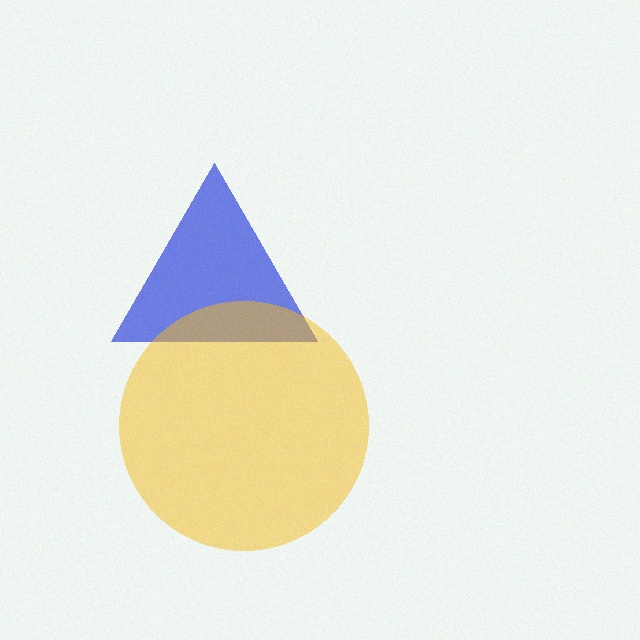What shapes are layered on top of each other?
The layered shapes are: a blue triangle, a yellow circle.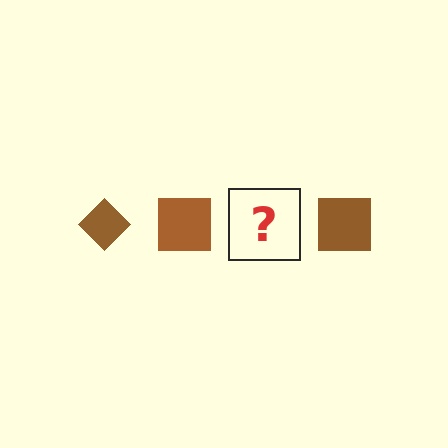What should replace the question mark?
The question mark should be replaced with a brown diamond.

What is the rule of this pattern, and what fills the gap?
The rule is that the pattern cycles through diamond, square shapes in brown. The gap should be filled with a brown diamond.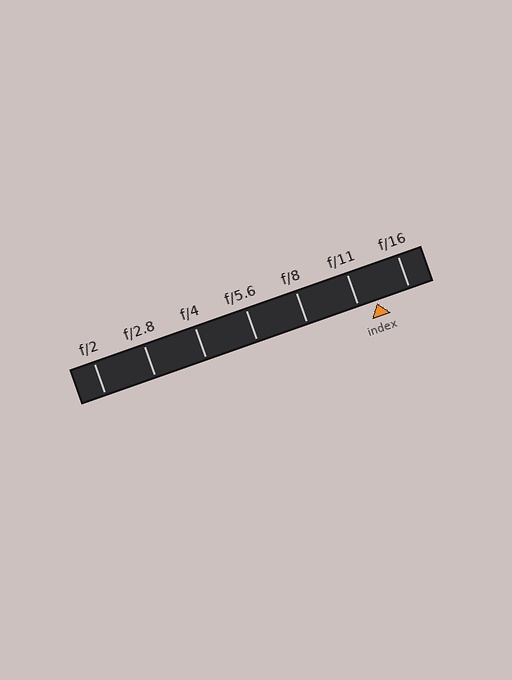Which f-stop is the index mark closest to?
The index mark is closest to f/11.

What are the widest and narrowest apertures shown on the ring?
The widest aperture shown is f/2 and the narrowest is f/16.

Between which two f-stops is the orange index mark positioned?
The index mark is between f/11 and f/16.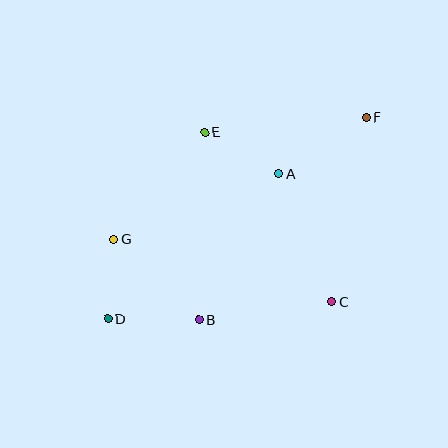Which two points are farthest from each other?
Points D and F are farthest from each other.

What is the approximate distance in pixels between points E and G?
The distance between E and G is approximately 140 pixels.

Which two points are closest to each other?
Points D and G are closest to each other.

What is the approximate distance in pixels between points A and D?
The distance between A and D is approximately 224 pixels.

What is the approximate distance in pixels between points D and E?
The distance between D and E is approximately 210 pixels.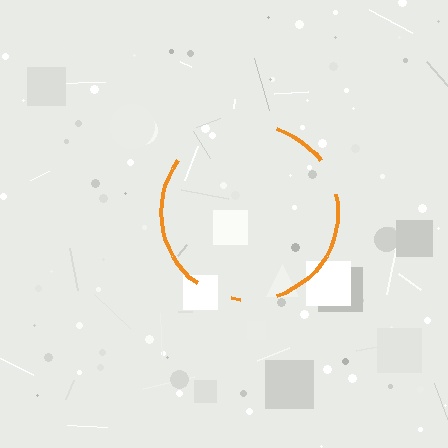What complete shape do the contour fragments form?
The contour fragments form a circle.